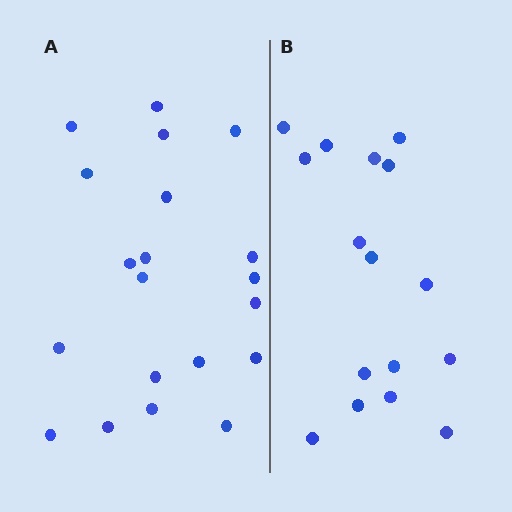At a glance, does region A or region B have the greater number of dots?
Region A (the left region) has more dots.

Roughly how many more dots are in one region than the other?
Region A has about 4 more dots than region B.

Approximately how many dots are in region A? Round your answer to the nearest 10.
About 20 dots.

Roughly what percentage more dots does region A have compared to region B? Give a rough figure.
About 25% more.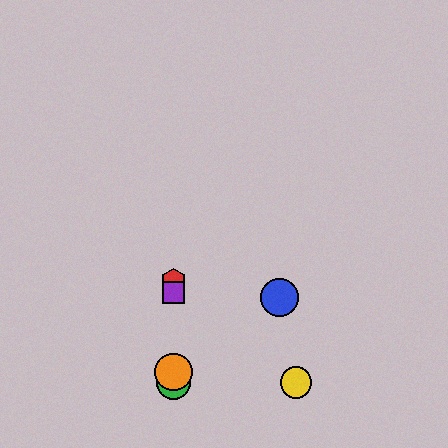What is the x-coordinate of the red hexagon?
The red hexagon is at x≈173.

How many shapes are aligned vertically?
4 shapes (the red hexagon, the green circle, the purple square, the orange circle) are aligned vertically.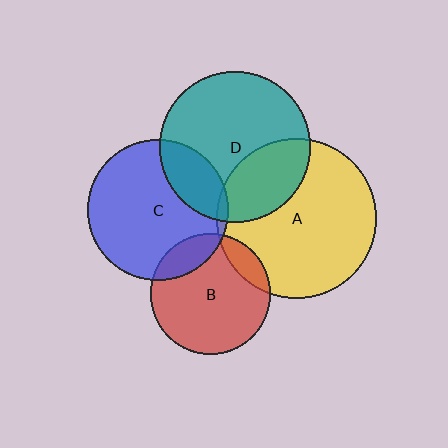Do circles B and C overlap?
Yes.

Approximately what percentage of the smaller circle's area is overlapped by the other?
Approximately 15%.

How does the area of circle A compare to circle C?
Approximately 1.3 times.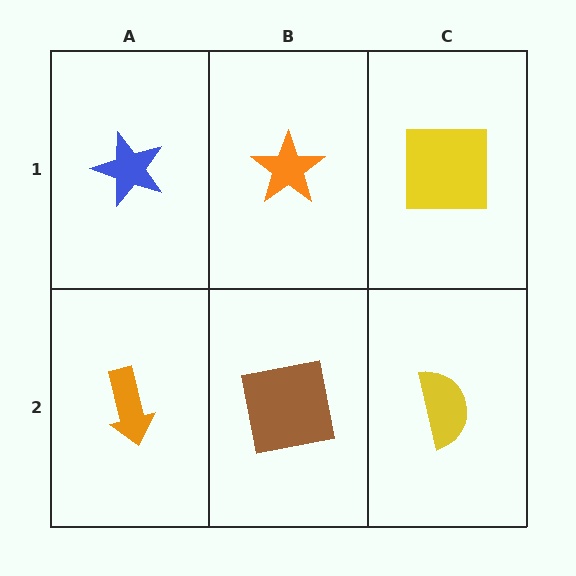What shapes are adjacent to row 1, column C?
A yellow semicircle (row 2, column C), an orange star (row 1, column B).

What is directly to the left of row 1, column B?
A blue star.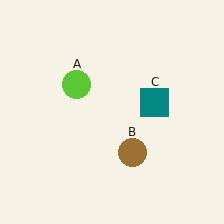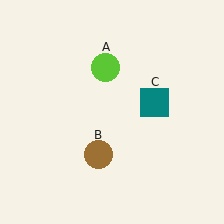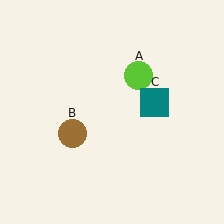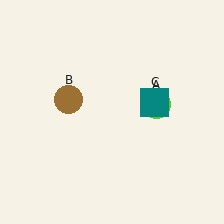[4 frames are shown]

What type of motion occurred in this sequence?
The lime circle (object A), brown circle (object B) rotated clockwise around the center of the scene.